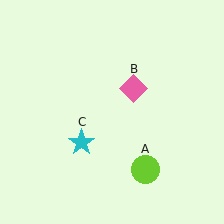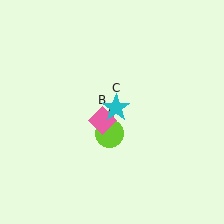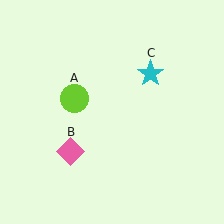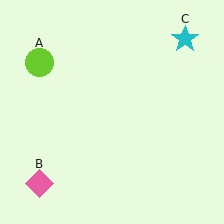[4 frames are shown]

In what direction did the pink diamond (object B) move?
The pink diamond (object B) moved down and to the left.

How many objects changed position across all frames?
3 objects changed position: lime circle (object A), pink diamond (object B), cyan star (object C).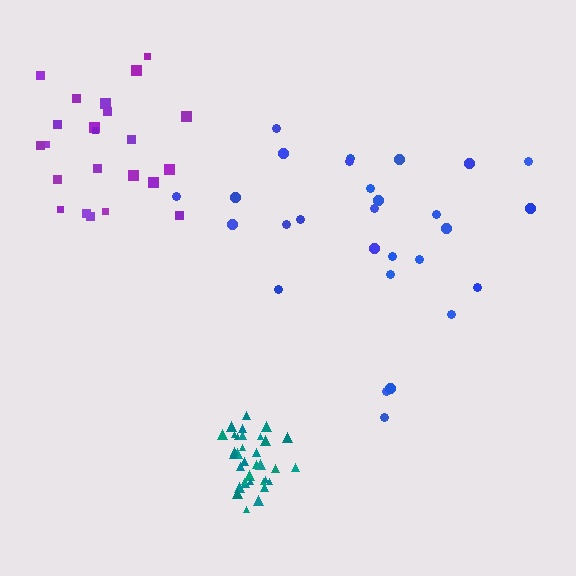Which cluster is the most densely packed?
Teal.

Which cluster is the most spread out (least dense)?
Blue.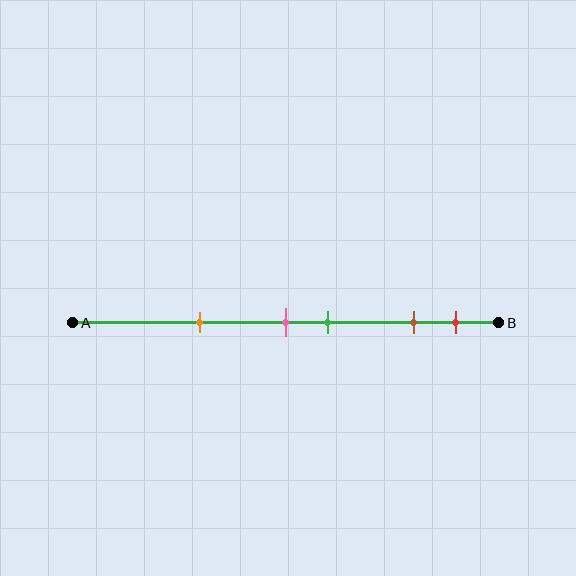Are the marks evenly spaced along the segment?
No, the marks are not evenly spaced.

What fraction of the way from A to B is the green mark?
The green mark is approximately 60% (0.6) of the way from A to B.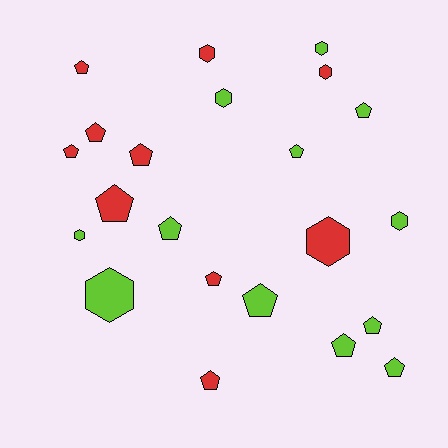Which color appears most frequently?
Lime, with 12 objects.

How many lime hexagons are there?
There are 5 lime hexagons.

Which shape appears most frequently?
Pentagon, with 14 objects.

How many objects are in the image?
There are 22 objects.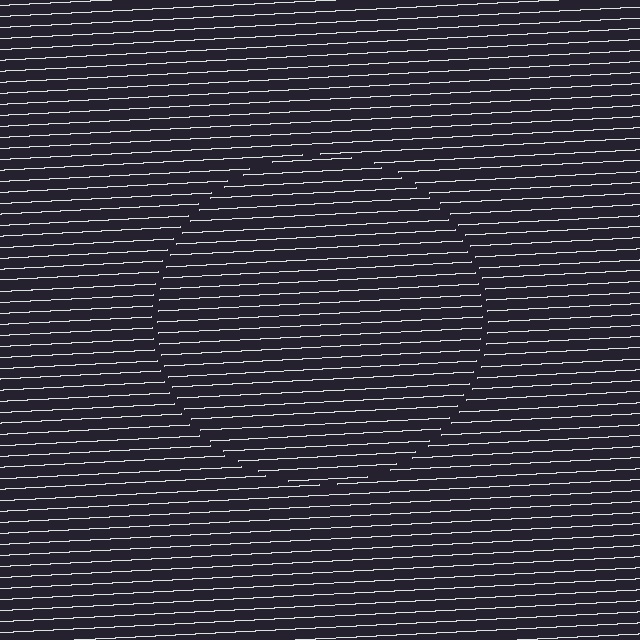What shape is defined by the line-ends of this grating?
An illusory circle. The interior of the shape contains the same grating, shifted by half a period — the contour is defined by the phase discontinuity where line-ends from the inner and outer gratings abut.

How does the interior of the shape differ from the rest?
The interior of the shape contains the same grating, shifted by half a period — the contour is defined by the phase discontinuity where line-ends from the inner and outer gratings abut.